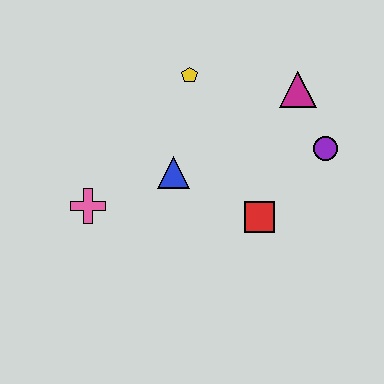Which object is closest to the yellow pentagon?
The blue triangle is closest to the yellow pentagon.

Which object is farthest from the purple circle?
The pink cross is farthest from the purple circle.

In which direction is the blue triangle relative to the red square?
The blue triangle is to the left of the red square.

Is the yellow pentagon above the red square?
Yes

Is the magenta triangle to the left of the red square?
No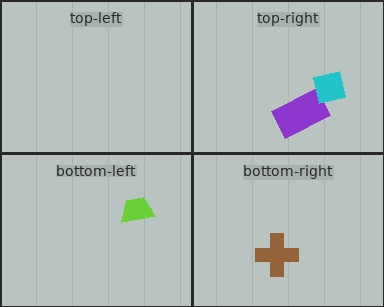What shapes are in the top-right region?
The purple rectangle, the cyan square.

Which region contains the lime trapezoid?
The bottom-left region.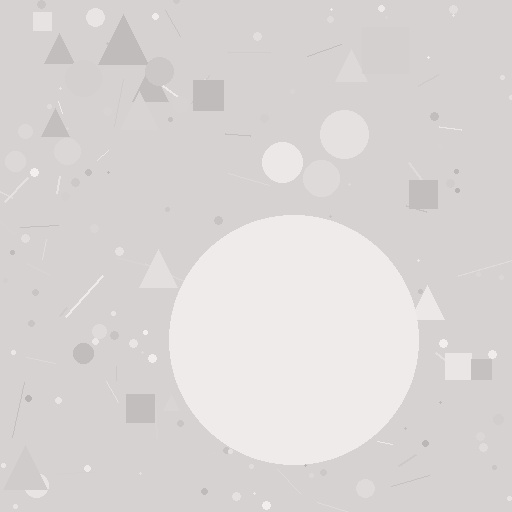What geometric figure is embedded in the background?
A circle is embedded in the background.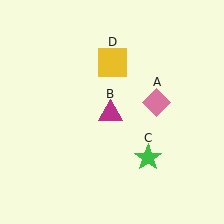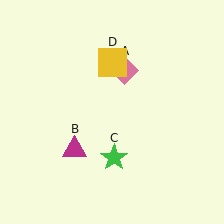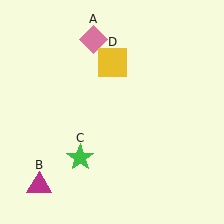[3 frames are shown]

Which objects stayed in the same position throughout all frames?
Yellow square (object D) remained stationary.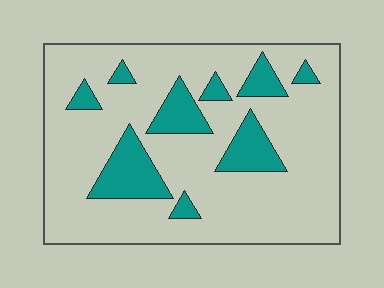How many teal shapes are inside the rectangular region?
9.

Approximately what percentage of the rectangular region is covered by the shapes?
Approximately 20%.